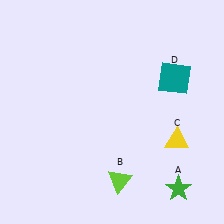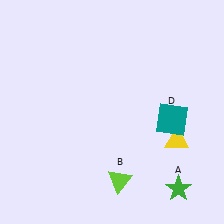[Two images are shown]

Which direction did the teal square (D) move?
The teal square (D) moved down.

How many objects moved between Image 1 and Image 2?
1 object moved between the two images.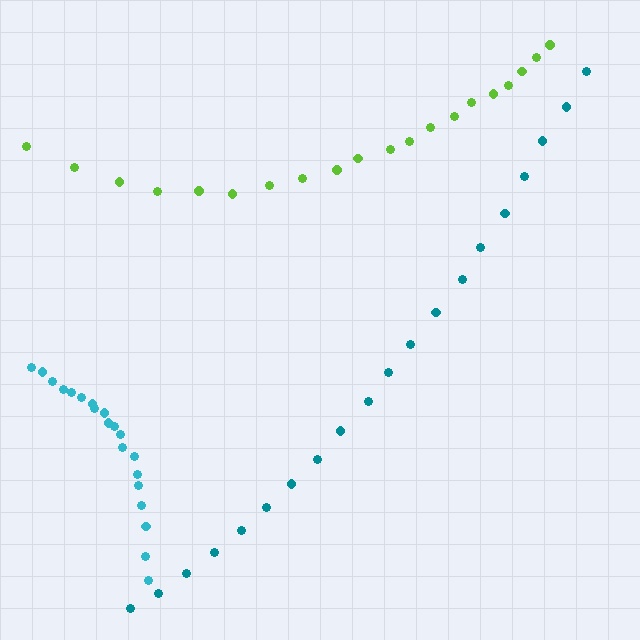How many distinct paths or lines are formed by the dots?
There are 3 distinct paths.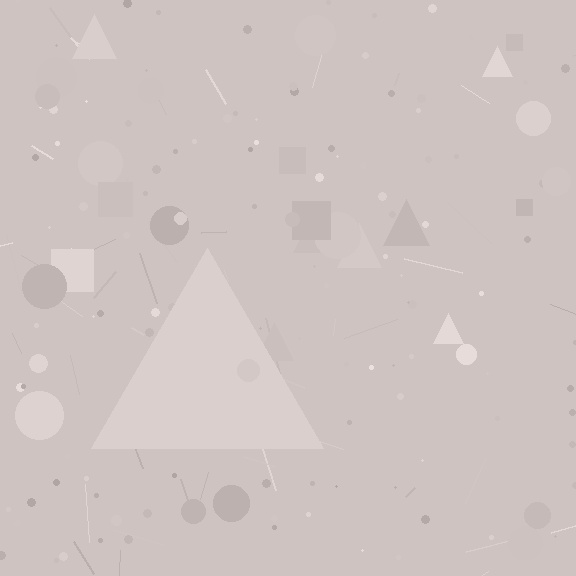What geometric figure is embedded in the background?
A triangle is embedded in the background.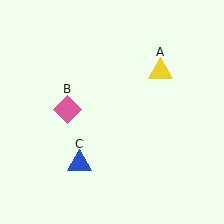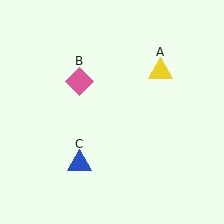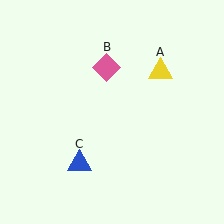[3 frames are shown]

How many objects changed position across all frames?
1 object changed position: pink diamond (object B).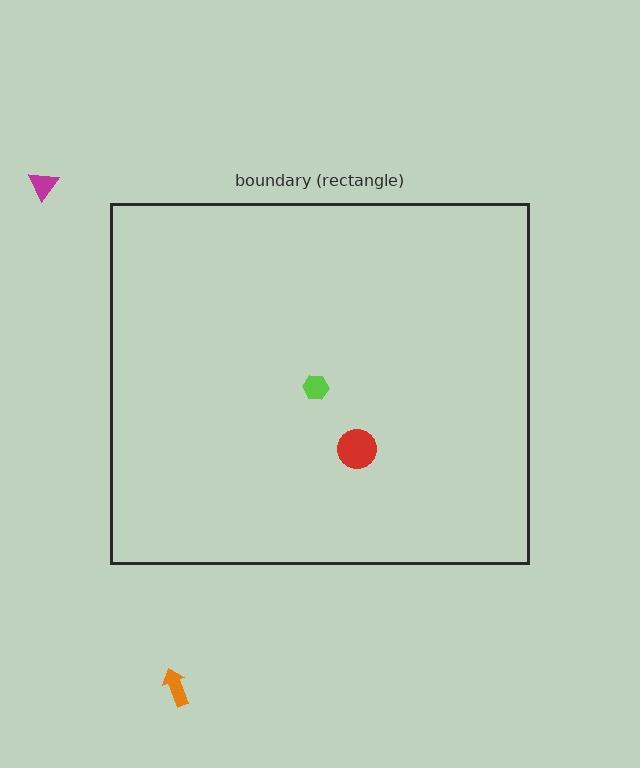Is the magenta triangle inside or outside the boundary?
Outside.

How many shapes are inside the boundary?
2 inside, 2 outside.